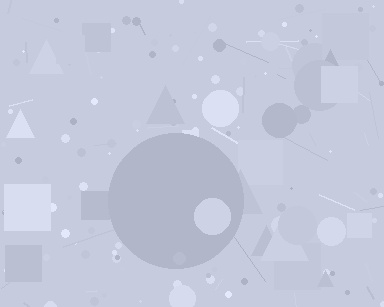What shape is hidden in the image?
A circle is hidden in the image.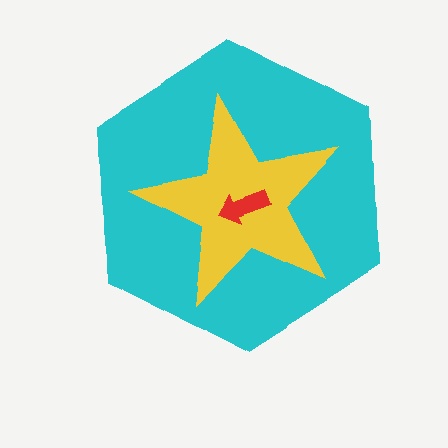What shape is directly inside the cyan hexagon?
The yellow star.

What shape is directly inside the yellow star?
The red arrow.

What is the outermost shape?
The cyan hexagon.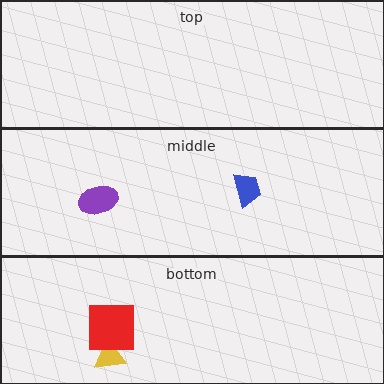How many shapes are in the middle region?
2.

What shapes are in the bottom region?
The yellow triangle, the red square.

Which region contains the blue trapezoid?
The middle region.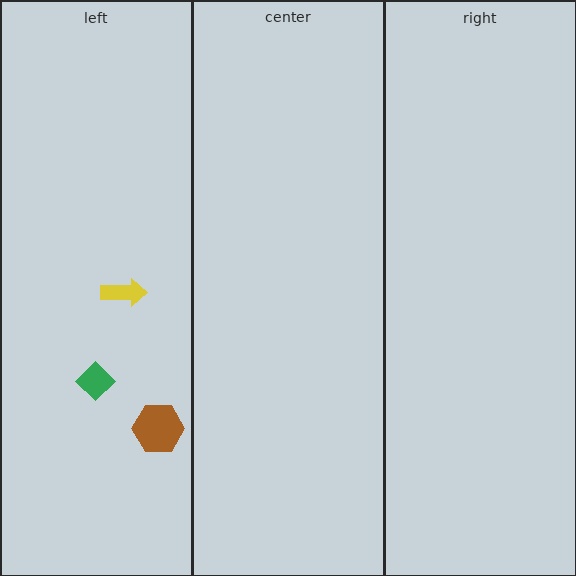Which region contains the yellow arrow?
The left region.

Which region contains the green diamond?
The left region.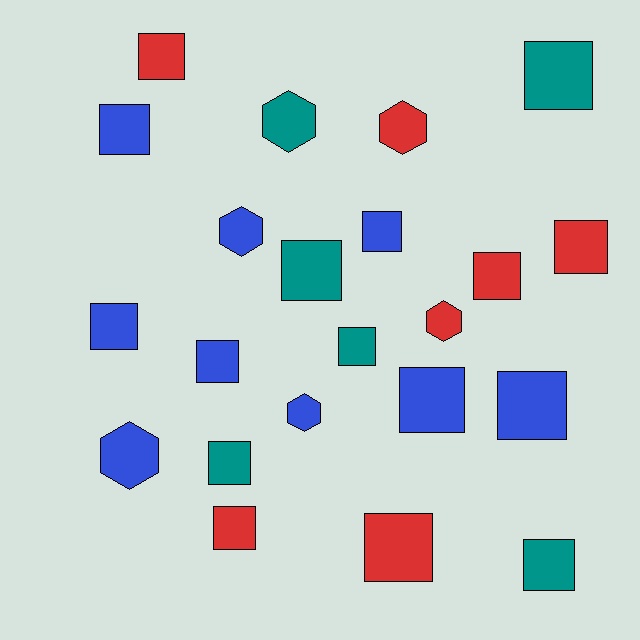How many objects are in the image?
There are 22 objects.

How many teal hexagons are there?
There is 1 teal hexagon.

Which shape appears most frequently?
Square, with 16 objects.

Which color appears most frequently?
Blue, with 9 objects.